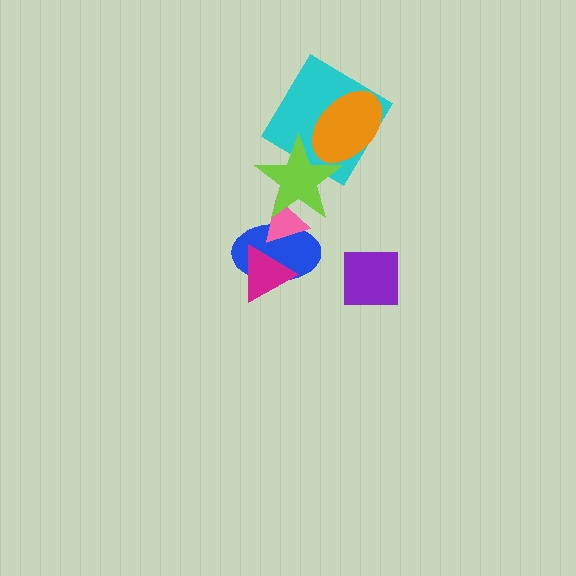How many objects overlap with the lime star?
4 objects overlap with the lime star.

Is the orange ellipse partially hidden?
Yes, it is partially covered by another shape.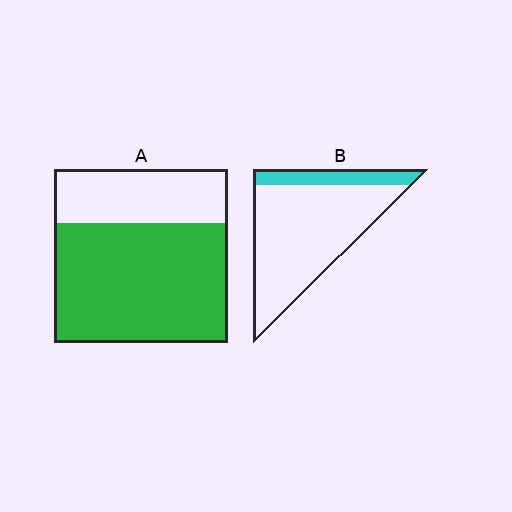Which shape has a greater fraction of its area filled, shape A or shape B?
Shape A.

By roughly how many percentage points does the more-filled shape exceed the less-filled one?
By roughly 50 percentage points (A over B).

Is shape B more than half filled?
No.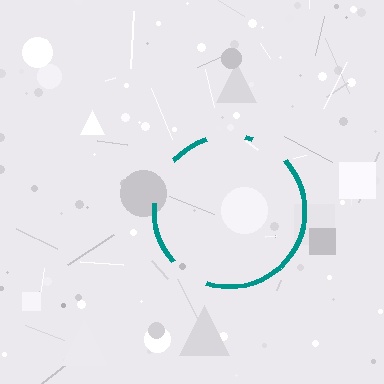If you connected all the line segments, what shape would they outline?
They would outline a circle.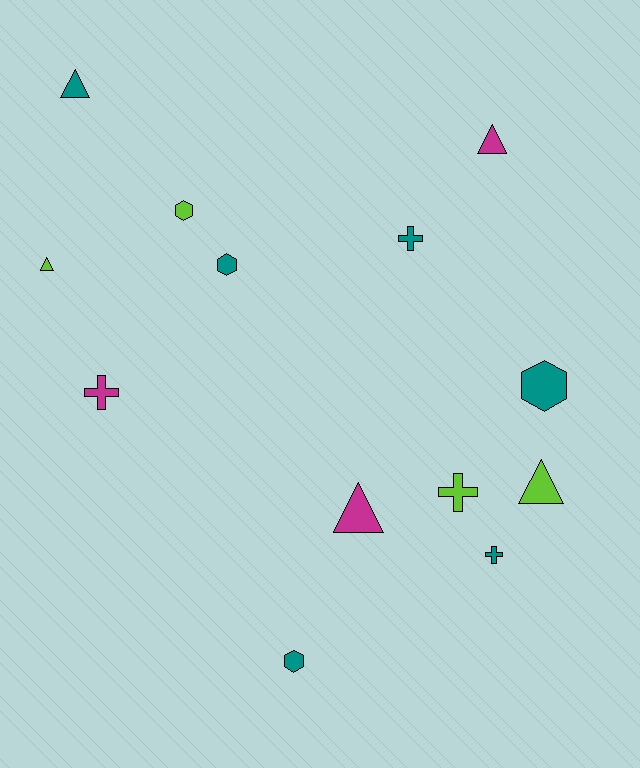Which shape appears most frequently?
Triangle, with 5 objects.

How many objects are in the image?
There are 13 objects.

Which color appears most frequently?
Teal, with 6 objects.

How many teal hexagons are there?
There are 3 teal hexagons.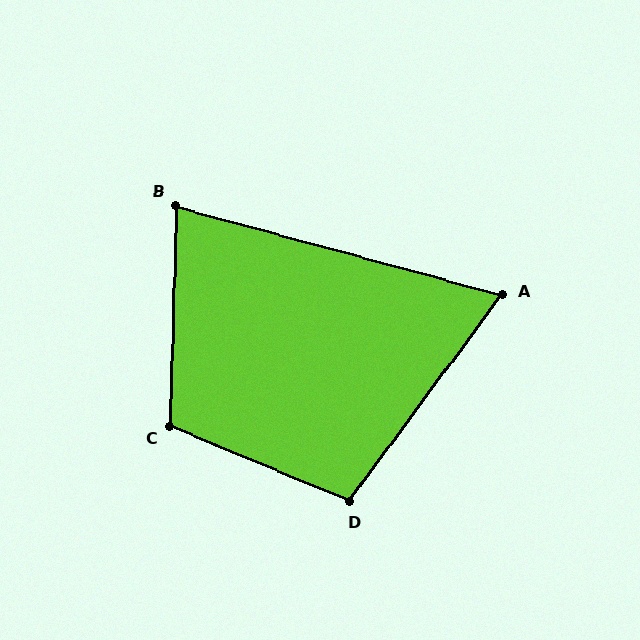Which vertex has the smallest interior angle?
A, at approximately 69 degrees.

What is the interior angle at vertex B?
Approximately 76 degrees (acute).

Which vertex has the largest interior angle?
C, at approximately 111 degrees.